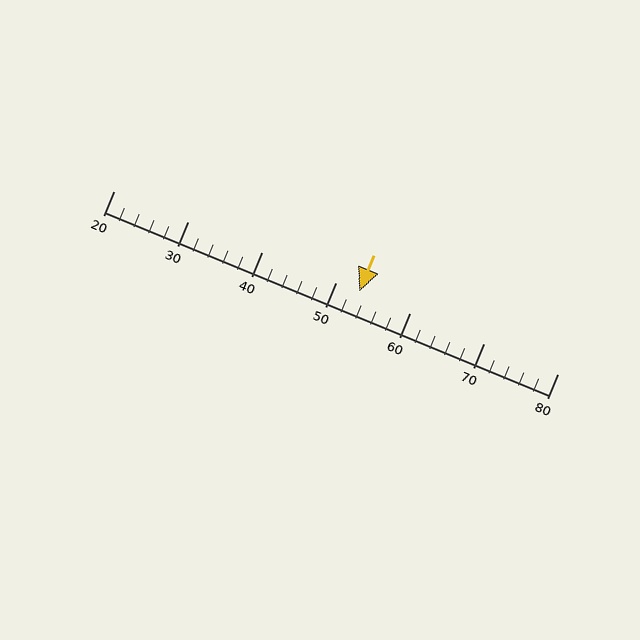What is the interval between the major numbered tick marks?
The major tick marks are spaced 10 units apart.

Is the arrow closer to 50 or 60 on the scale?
The arrow is closer to 50.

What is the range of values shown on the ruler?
The ruler shows values from 20 to 80.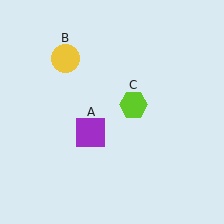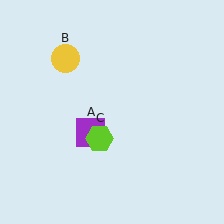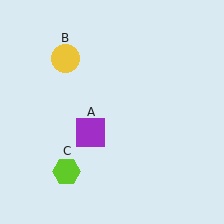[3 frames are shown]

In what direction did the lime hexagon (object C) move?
The lime hexagon (object C) moved down and to the left.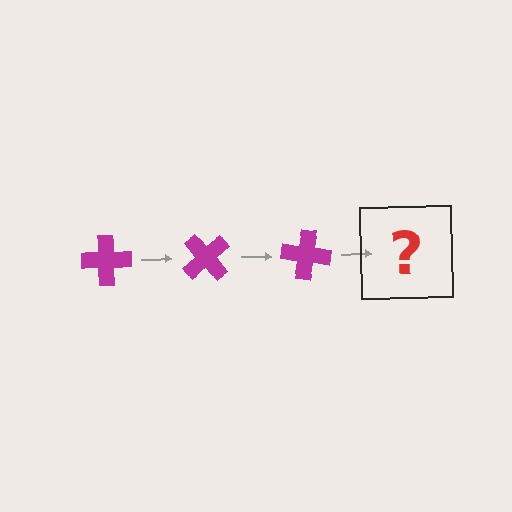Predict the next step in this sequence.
The next step is a magenta cross rotated 150 degrees.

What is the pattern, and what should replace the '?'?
The pattern is that the cross rotates 50 degrees each step. The '?' should be a magenta cross rotated 150 degrees.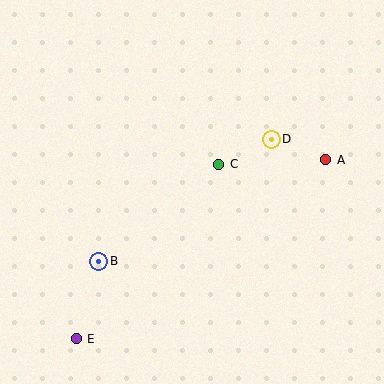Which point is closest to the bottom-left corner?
Point E is closest to the bottom-left corner.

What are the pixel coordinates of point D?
Point D is at (271, 139).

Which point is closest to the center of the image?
Point C at (219, 164) is closest to the center.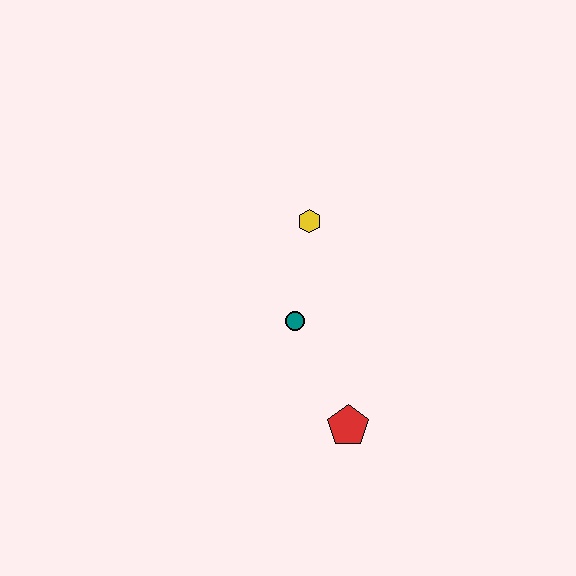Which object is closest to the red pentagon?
The teal circle is closest to the red pentagon.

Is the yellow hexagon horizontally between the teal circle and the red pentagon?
Yes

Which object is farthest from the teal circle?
The red pentagon is farthest from the teal circle.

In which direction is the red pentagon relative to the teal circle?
The red pentagon is below the teal circle.